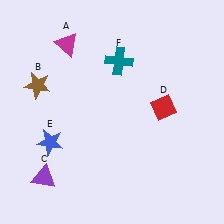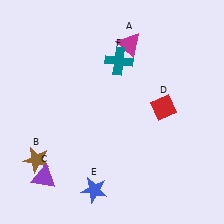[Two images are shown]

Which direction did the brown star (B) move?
The brown star (B) moved down.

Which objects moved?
The objects that moved are: the magenta triangle (A), the brown star (B), the blue star (E).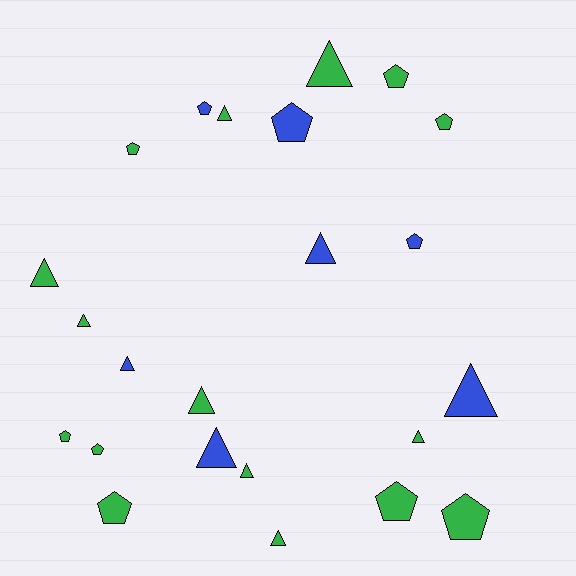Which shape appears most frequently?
Triangle, with 12 objects.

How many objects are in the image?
There are 23 objects.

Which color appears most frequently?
Green, with 16 objects.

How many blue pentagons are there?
There are 3 blue pentagons.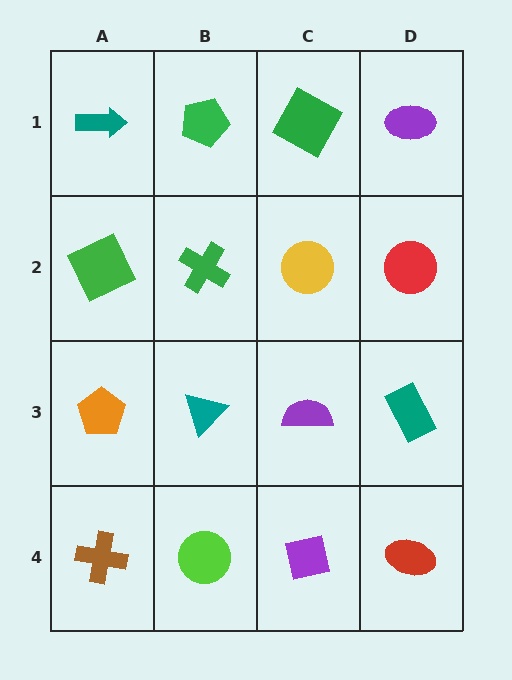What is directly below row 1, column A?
A green square.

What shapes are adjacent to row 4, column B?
A teal triangle (row 3, column B), a brown cross (row 4, column A), a purple square (row 4, column C).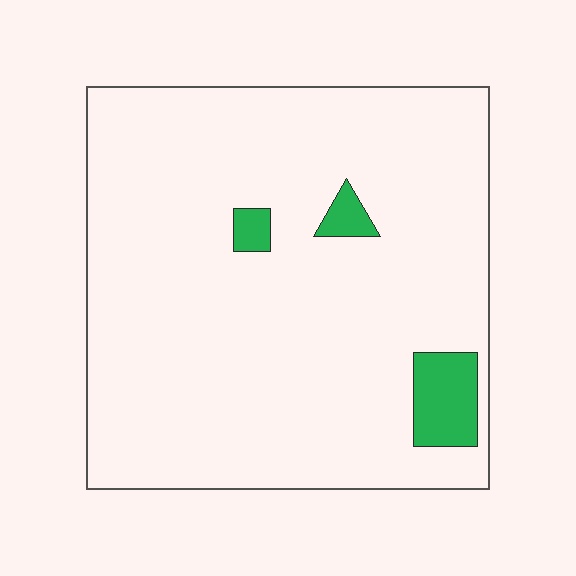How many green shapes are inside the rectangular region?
3.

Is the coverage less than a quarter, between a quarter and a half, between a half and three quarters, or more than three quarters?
Less than a quarter.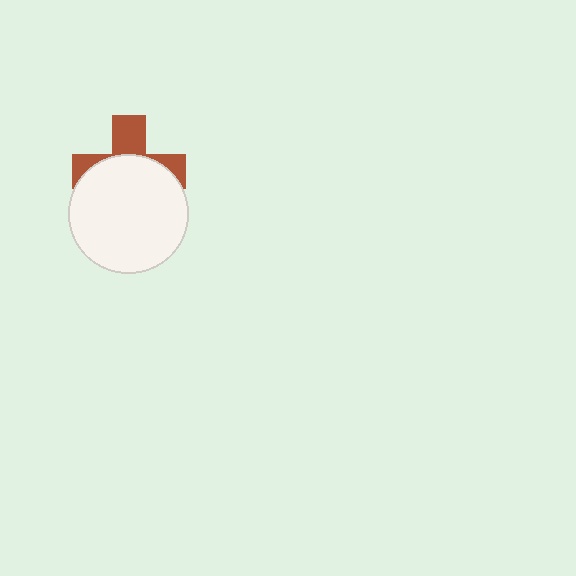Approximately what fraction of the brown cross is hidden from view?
Roughly 61% of the brown cross is hidden behind the white circle.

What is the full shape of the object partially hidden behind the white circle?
The partially hidden object is a brown cross.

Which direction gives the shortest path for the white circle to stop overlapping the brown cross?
Moving down gives the shortest separation.